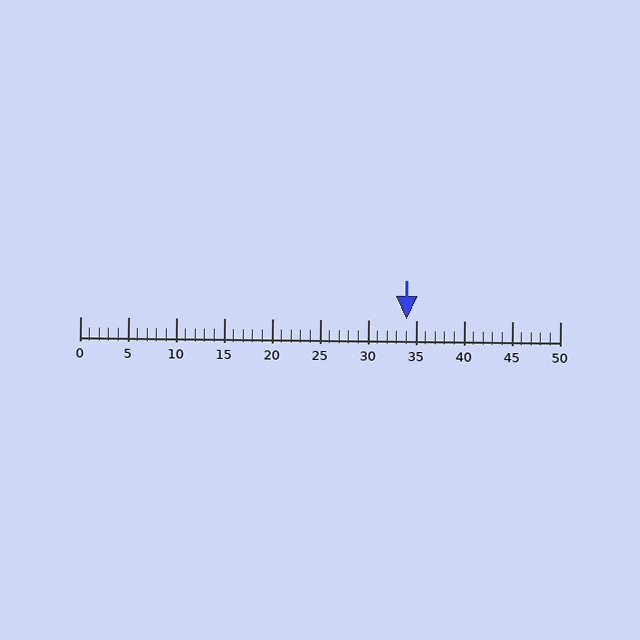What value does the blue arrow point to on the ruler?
The blue arrow points to approximately 34.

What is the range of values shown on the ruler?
The ruler shows values from 0 to 50.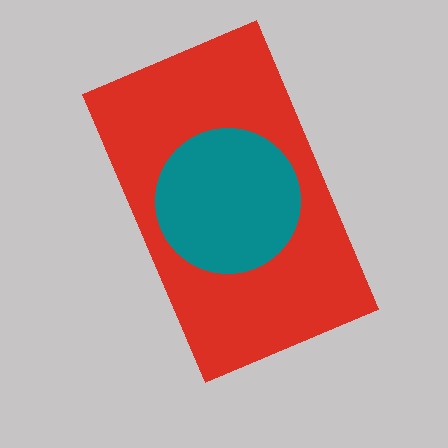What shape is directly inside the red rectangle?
The teal circle.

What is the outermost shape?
The red rectangle.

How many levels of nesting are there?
2.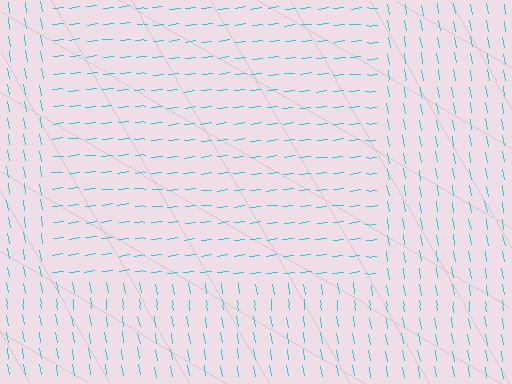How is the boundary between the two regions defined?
The boundary is defined purely by a change in line orientation (approximately 87 degrees difference). All lines are the same color and thickness.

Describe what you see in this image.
The image is filled with small cyan line segments. A rectangle region in the image has lines oriented differently from the surrounding lines, creating a visible texture boundary.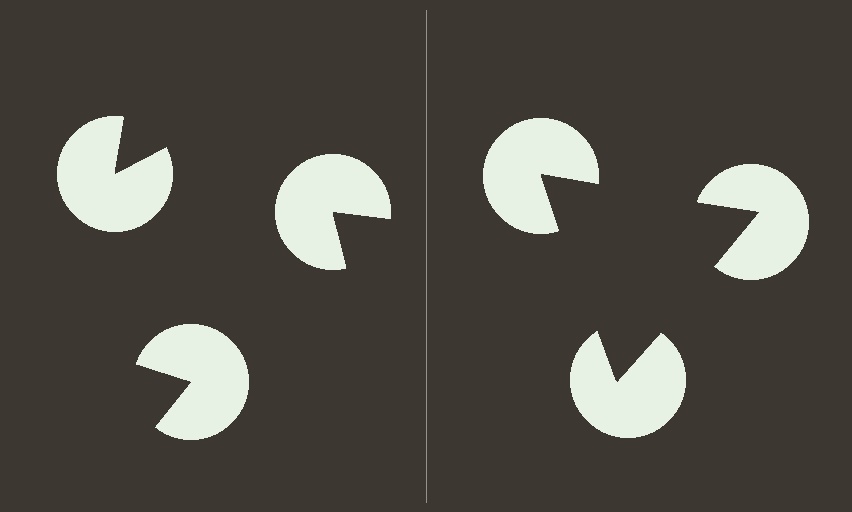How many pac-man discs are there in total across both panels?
6 — 3 on each side.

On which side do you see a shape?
An illusory triangle appears on the right side. On the left side the wedge cuts are rotated, so no coherent shape forms.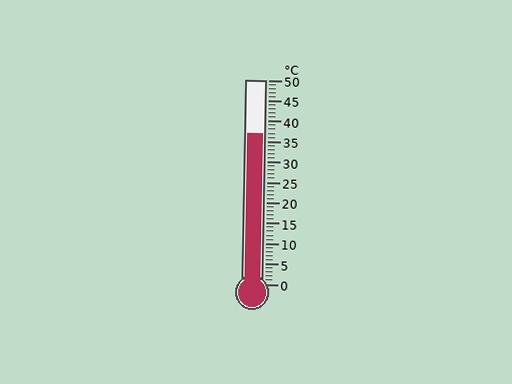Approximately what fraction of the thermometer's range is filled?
The thermometer is filled to approximately 75% of its range.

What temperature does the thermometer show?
The thermometer shows approximately 37°C.